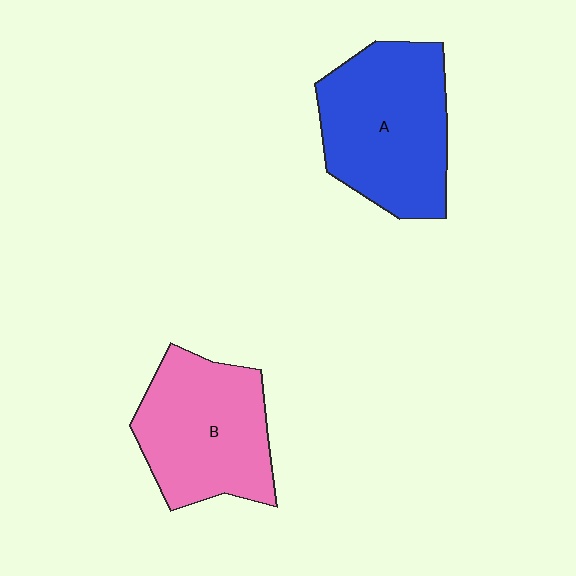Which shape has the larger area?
Shape A (blue).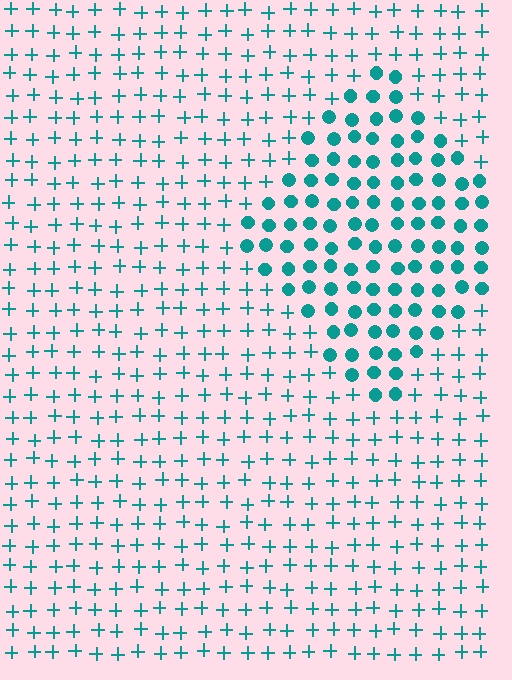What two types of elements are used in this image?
The image uses circles inside the diamond region and plus signs outside it.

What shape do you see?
I see a diamond.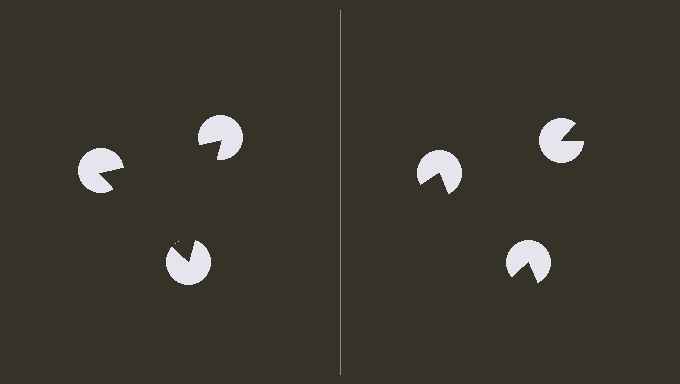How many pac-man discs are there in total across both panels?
6 — 3 on each side.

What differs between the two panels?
The pac-man discs are positioned identically on both sides; only the wedge orientations differ. On the left they align to a triangle; on the right they are misaligned.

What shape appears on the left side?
An illusory triangle.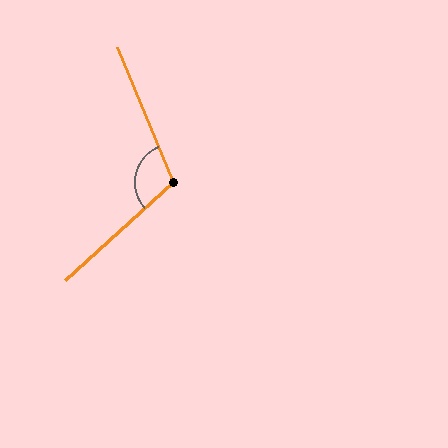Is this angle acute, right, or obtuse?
It is obtuse.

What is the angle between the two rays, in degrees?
Approximately 110 degrees.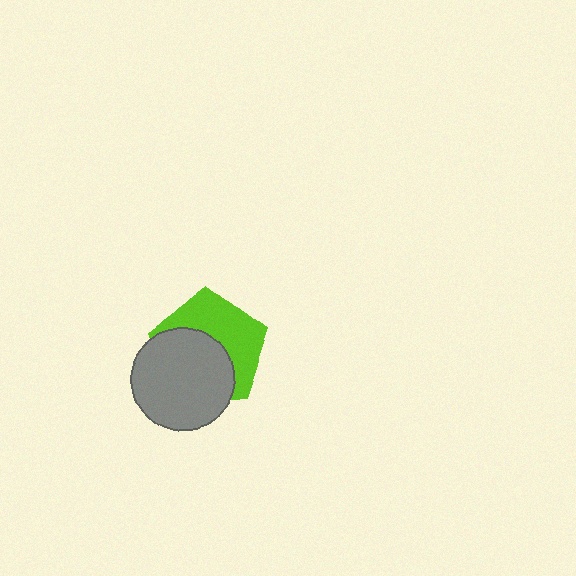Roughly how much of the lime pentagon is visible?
About half of it is visible (roughly 49%).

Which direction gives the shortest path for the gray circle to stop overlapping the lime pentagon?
Moving toward the lower-left gives the shortest separation.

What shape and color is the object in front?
The object in front is a gray circle.